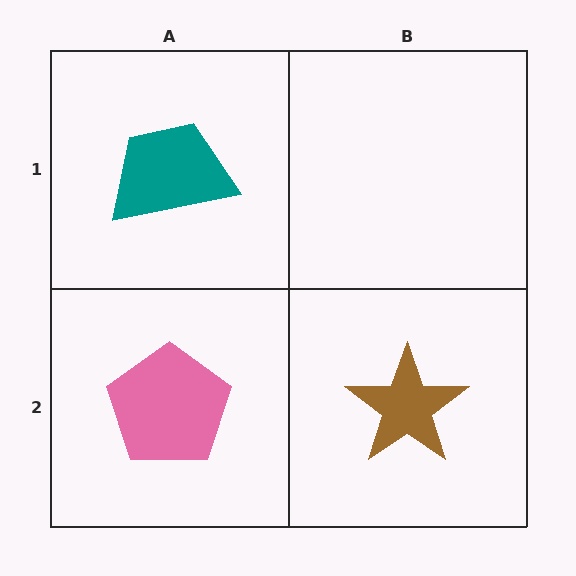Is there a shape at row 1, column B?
No, that cell is empty.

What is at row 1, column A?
A teal trapezoid.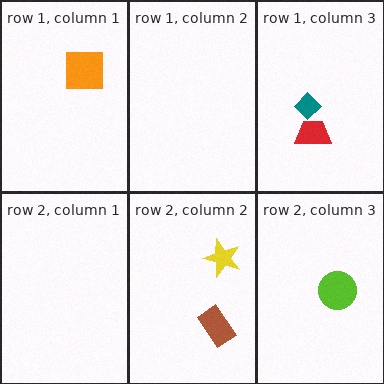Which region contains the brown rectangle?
The row 2, column 2 region.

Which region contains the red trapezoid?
The row 1, column 3 region.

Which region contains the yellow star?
The row 2, column 2 region.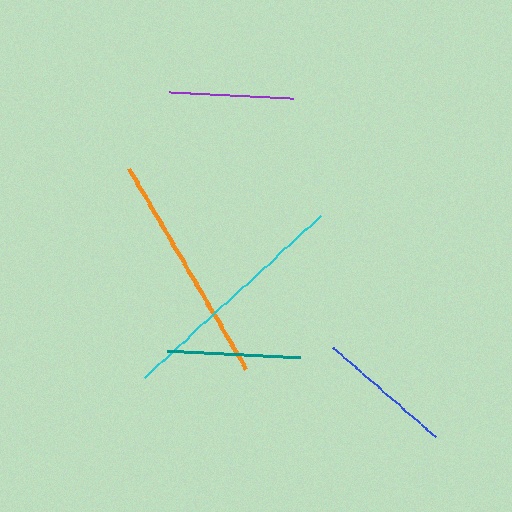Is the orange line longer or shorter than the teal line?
The orange line is longer than the teal line.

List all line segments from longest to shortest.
From longest to shortest: cyan, orange, blue, teal, purple.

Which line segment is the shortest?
The purple line is the shortest at approximately 124 pixels.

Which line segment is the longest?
The cyan line is the longest at approximately 238 pixels.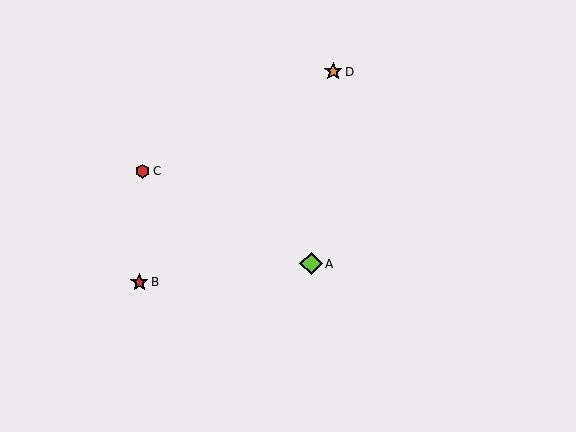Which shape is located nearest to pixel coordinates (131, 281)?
The red star (labeled B) at (139, 282) is nearest to that location.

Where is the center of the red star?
The center of the red star is at (139, 282).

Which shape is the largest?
The lime diamond (labeled A) is the largest.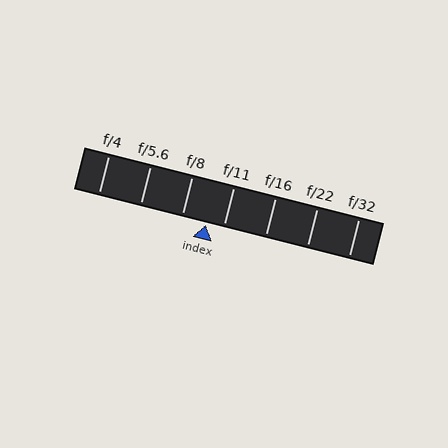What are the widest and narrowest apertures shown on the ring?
The widest aperture shown is f/4 and the narrowest is f/32.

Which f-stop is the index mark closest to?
The index mark is closest to f/11.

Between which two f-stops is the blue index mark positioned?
The index mark is between f/8 and f/11.